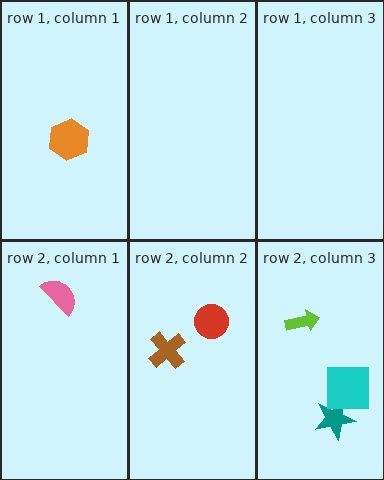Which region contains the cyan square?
The row 2, column 3 region.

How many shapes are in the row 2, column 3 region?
3.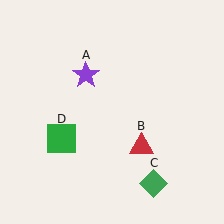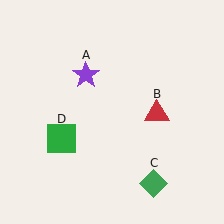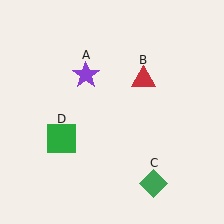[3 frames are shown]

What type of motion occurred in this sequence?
The red triangle (object B) rotated counterclockwise around the center of the scene.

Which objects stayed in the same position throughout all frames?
Purple star (object A) and green diamond (object C) and green square (object D) remained stationary.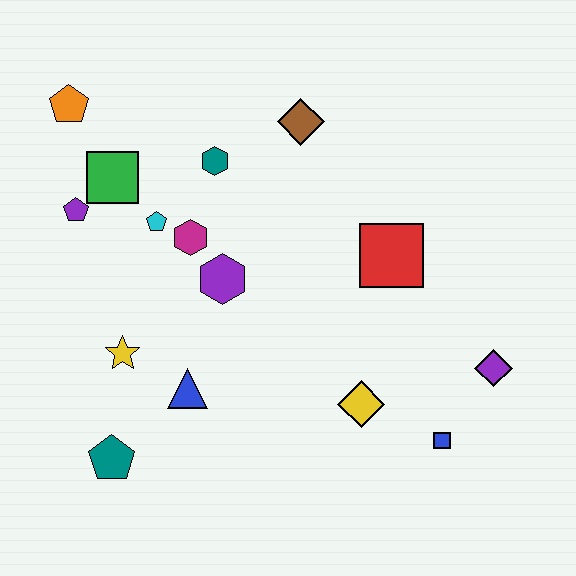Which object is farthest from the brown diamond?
The teal pentagon is farthest from the brown diamond.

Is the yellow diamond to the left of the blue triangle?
No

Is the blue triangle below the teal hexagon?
Yes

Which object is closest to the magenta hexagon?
The cyan pentagon is closest to the magenta hexagon.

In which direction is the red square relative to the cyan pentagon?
The red square is to the right of the cyan pentagon.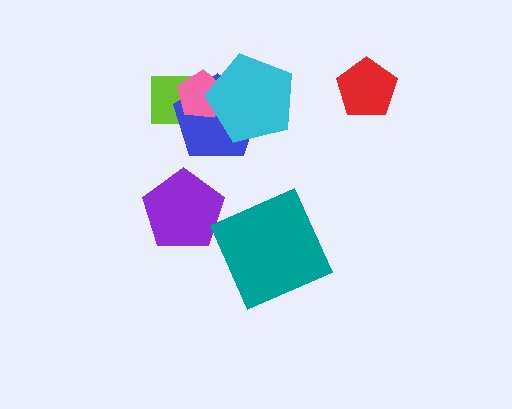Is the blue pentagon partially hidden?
Yes, it is partially covered by another shape.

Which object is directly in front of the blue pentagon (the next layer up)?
The pink pentagon is directly in front of the blue pentagon.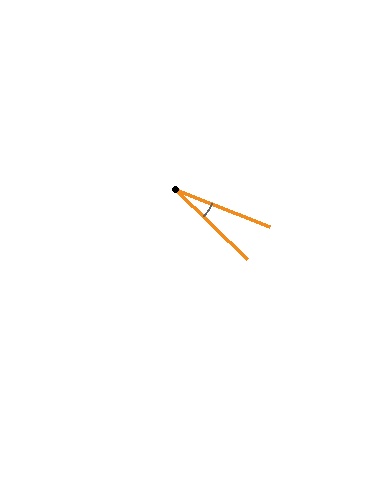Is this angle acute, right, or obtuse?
It is acute.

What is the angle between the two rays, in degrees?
Approximately 23 degrees.